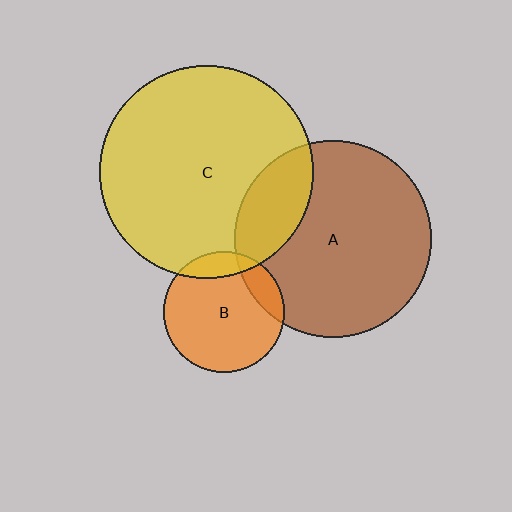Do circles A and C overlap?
Yes.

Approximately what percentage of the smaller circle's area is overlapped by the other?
Approximately 20%.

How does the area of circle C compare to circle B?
Approximately 3.1 times.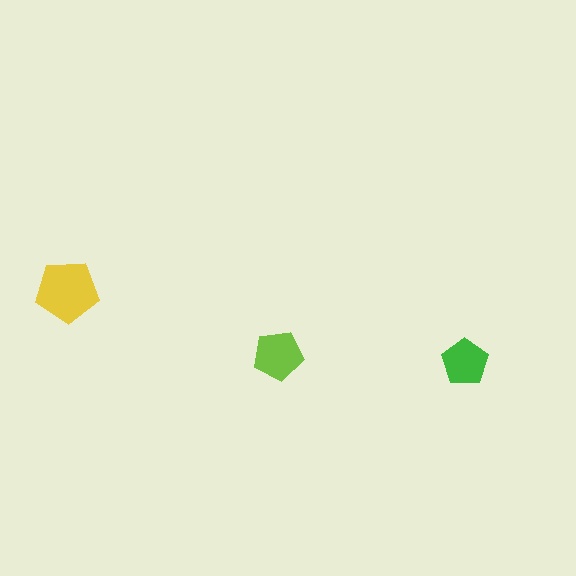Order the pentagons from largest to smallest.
the yellow one, the lime one, the green one.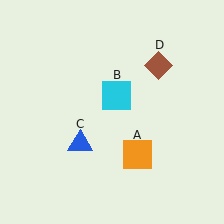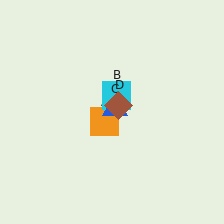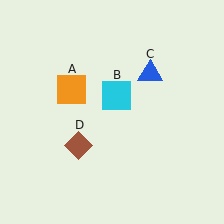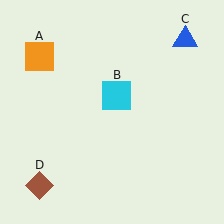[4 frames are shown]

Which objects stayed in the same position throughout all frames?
Cyan square (object B) remained stationary.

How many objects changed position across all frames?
3 objects changed position: orange square (object A), blue triangle (object C), brown diamond (object D).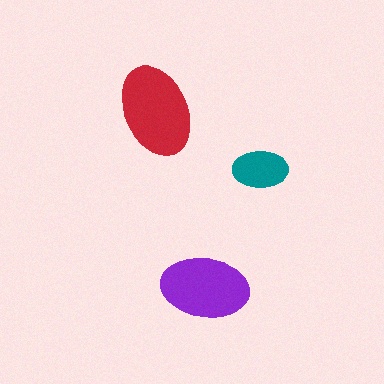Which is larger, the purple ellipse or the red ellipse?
The red one.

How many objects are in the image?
There are 3 objects in the image.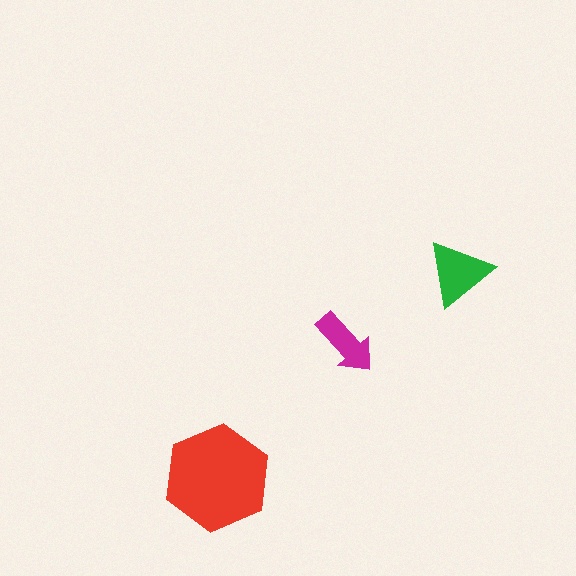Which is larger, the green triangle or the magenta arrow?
The green triangle.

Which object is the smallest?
The magenta arrow.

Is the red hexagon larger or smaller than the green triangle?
Larger.